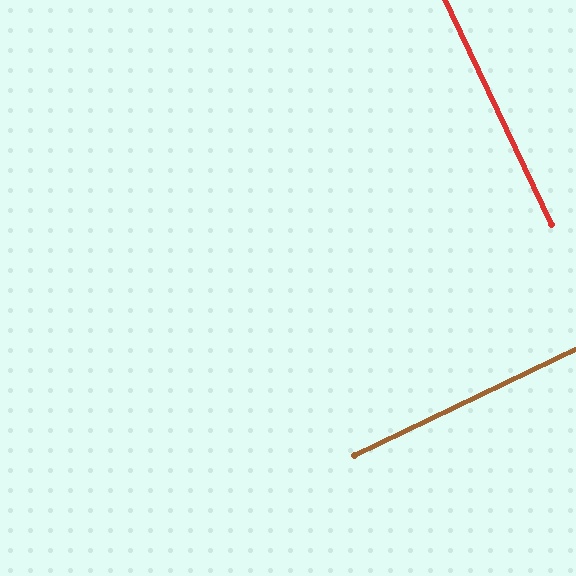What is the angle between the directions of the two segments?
Approximately 90 degrees.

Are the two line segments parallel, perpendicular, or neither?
Perpendicular — they meet at approximately 90°.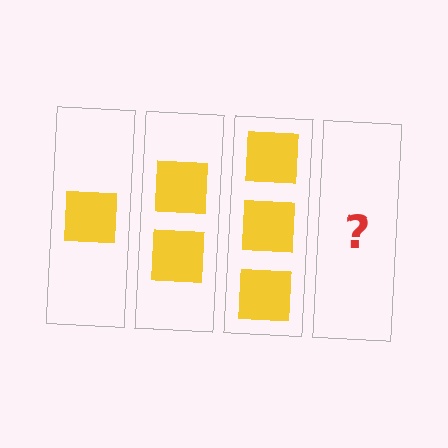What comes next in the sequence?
The next element should be 4 squares.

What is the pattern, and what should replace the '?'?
The pattern is that each step adds one more square. The '?' should be 4 squares.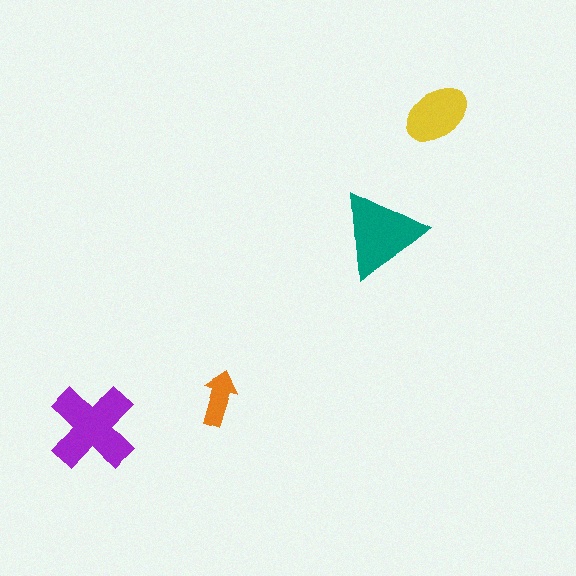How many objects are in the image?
There are 4 objects in the image.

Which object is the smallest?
The orange arrow.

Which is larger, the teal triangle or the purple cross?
The purple cross.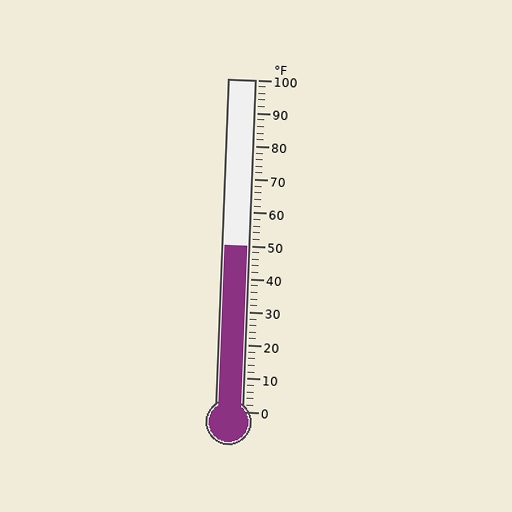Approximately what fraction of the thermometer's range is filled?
The thermometer is filled to approximately 50% of its range.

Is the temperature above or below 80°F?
The temperature is below 80°F.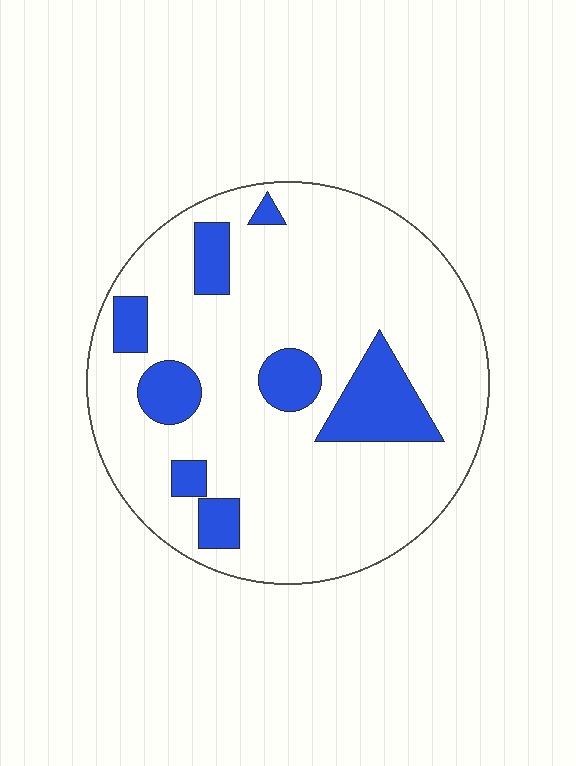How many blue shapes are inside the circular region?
8.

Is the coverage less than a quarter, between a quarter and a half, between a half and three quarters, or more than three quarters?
Less than a quarter.